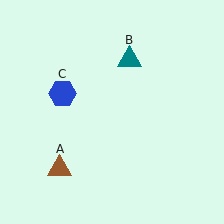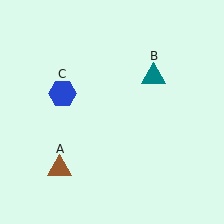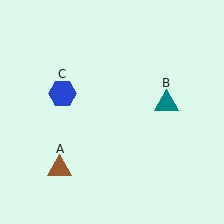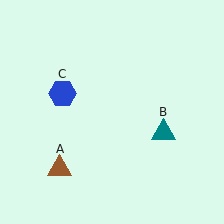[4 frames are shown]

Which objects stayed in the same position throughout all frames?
Brown triangle (object A) and blue hexagon (object C) remained stationary.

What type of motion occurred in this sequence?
The teal triangle (object B) rotated clockwise around the center of the scene.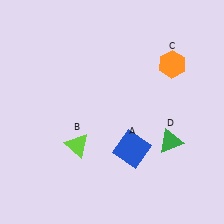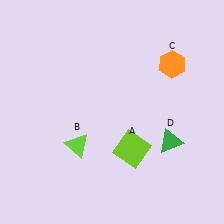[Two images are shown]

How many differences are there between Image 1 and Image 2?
There is 1 difference between the two images.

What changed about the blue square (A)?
In Image 1, A is blue. In Image 2, it changed to lime.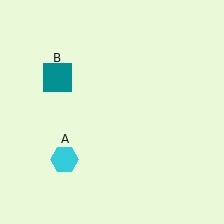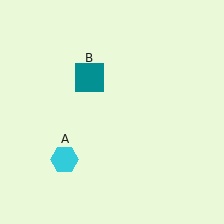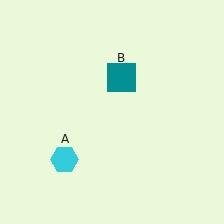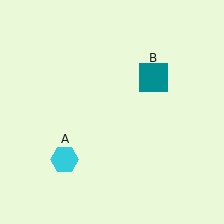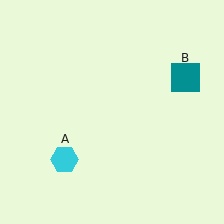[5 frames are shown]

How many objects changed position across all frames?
1 object changed position: teal square (object B).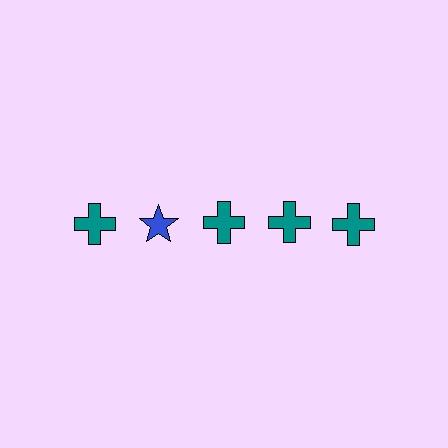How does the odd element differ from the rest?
It differs in both color (blue instead of teal) and shape (star instead of cross).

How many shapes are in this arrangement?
There are 5 shapes arranged in a grid pattern.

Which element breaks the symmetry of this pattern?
The blue star in the top row, second from left column breaks the symmetry. All other shapes are teal crosses.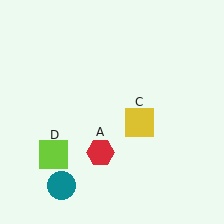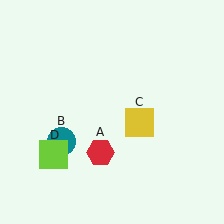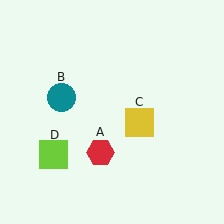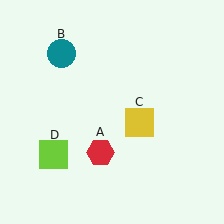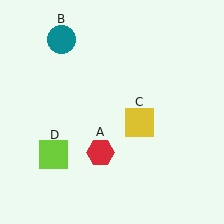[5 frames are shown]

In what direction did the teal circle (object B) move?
The teal circle (object B) moved up.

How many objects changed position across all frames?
1 object changed position: teal circle (object B).